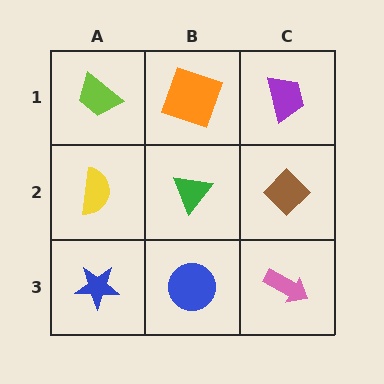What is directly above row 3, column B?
A green triangle.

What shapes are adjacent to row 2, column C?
A purple trapezoid (row 1, column C), a pink arrow (row 3, column C), a green triangle (row 2, column B).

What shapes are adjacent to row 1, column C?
A brown diamond (row 2, column C), an orange square (row 1, column B).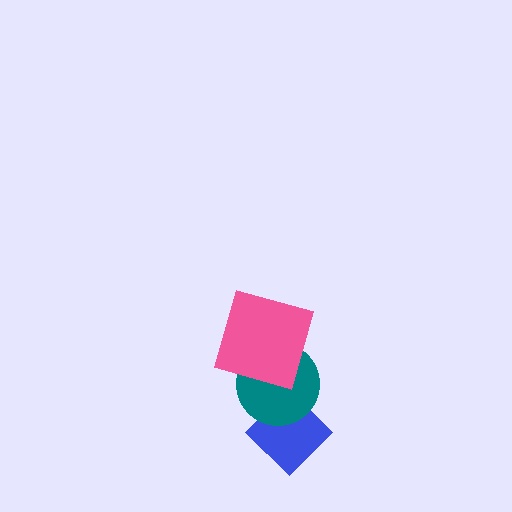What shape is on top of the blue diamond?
The teal circle is on top of the blue diamond.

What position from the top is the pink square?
The pink square is 1st from the top.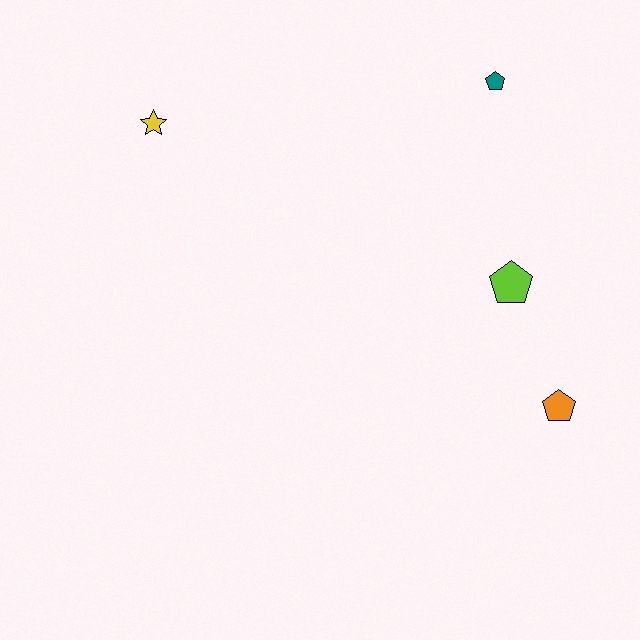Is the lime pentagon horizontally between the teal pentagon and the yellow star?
No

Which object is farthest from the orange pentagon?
The yellow star is farthest from the orange pentagon.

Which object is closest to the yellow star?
The teal pentagon is closest to the yellow star.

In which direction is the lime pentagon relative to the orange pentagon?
The lime pentagon is above the orange pentagon.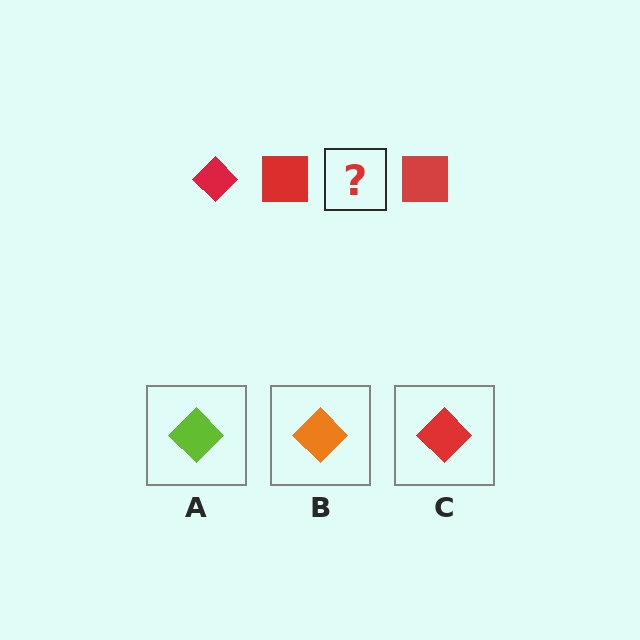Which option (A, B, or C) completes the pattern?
C.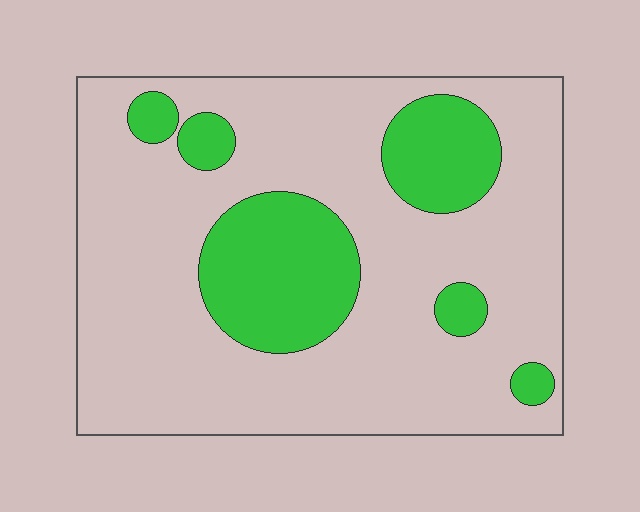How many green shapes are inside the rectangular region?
6.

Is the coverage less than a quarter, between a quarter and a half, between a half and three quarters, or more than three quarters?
Less than a quarter.